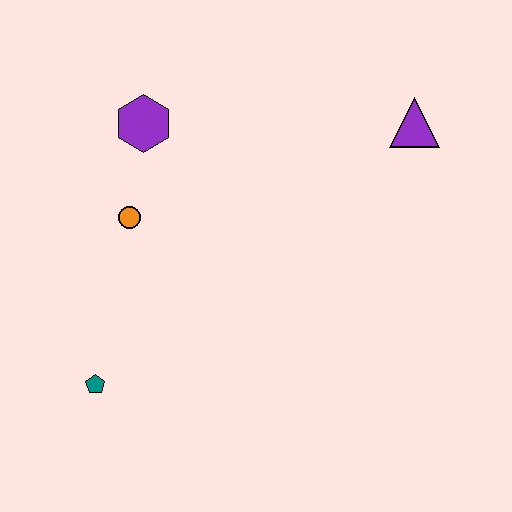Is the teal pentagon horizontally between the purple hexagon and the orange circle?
No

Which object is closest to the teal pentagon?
The orange circle is closest to the teal pentagon.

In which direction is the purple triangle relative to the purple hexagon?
The purple triangle is to the right of the purple hexagon.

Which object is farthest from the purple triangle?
The teal pentagon is farthest from the purple triangle.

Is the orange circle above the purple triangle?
No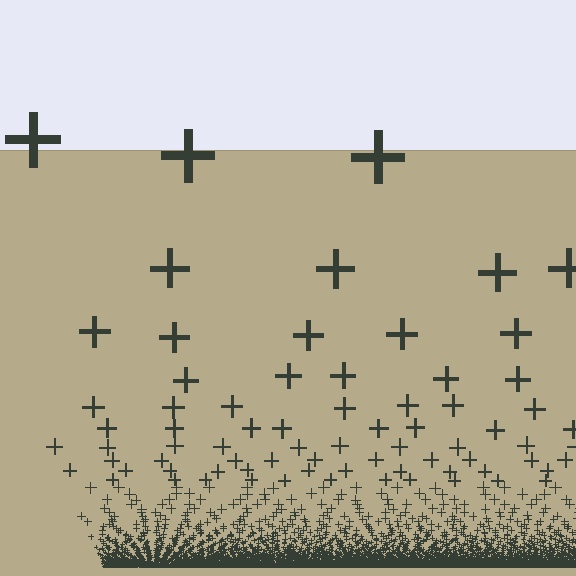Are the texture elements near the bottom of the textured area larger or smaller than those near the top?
Smaller. The gradient is inverted — elements near the bottom are smaller and denser.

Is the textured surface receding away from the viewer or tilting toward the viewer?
The surface appears to tilt toward the viewer. Texture elements get larger and sparser toward the top.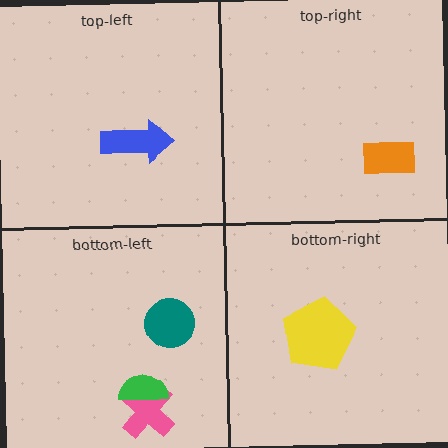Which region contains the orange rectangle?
The top-right region.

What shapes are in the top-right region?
The orange rectangle.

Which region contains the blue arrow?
The top-left region.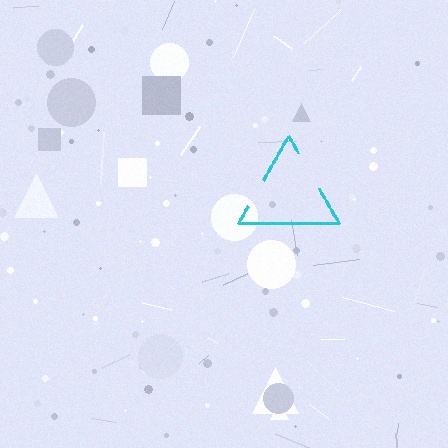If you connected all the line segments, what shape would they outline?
They would outline a triangle.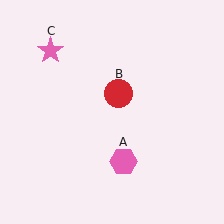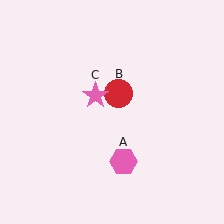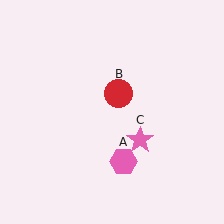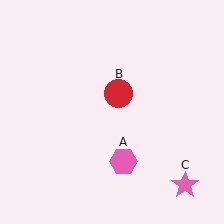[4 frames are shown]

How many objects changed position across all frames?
1 object changed position: pink star (object C).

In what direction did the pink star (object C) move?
The pink star (object C) moved down and to the right.